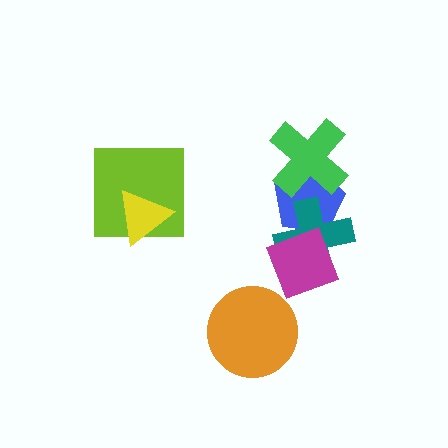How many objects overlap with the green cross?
1 object overlaps with the green cross.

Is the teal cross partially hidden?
Yes, it is partially covered by another shape.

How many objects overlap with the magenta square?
1 object overlaps with the magenta square.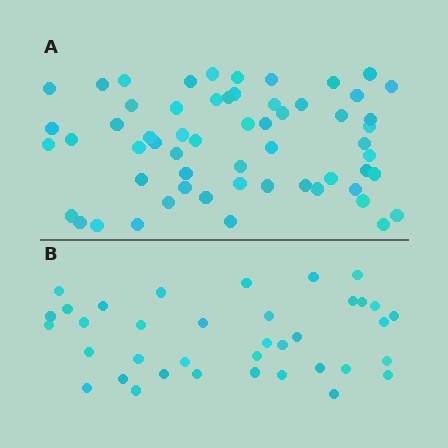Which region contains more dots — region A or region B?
Region A (the top region) has more dots.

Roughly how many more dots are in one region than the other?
Region A has approximately 20 more dots than region B.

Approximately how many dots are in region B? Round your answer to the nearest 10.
About 40 dots. (The exact count is 37, which rounds to 40.)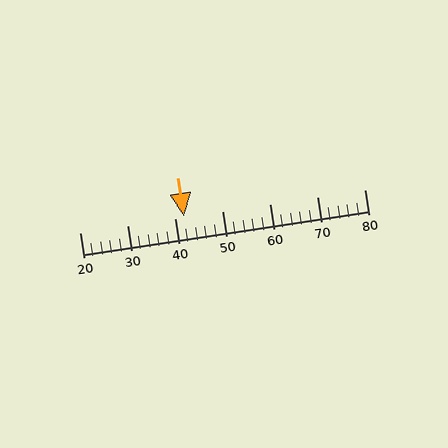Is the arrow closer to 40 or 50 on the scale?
The arrow is closer to 40.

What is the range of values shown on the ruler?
The ruler shows values from 20 to 80.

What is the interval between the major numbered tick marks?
The major tick marks are spaced 10 units apart.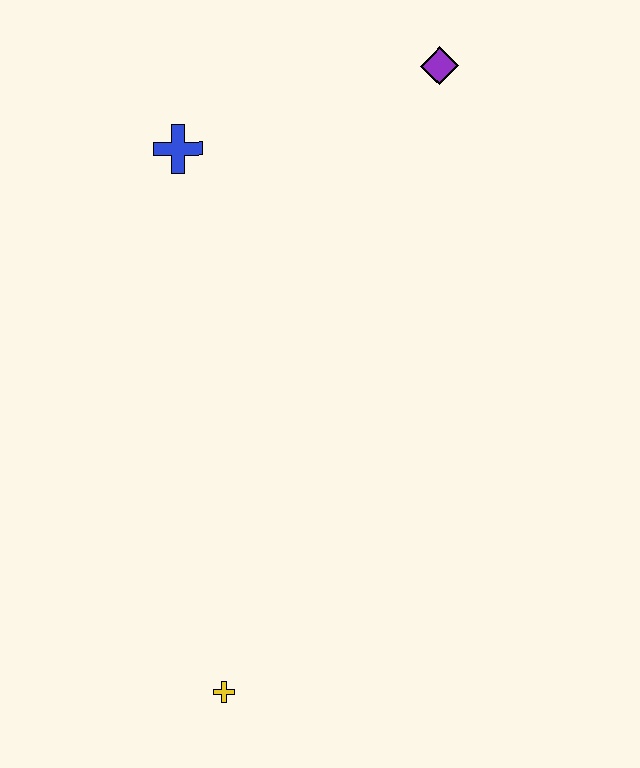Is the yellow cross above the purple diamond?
No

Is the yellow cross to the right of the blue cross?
Yes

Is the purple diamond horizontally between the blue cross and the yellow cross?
No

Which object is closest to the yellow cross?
The blue cross is closest to the yellow cross.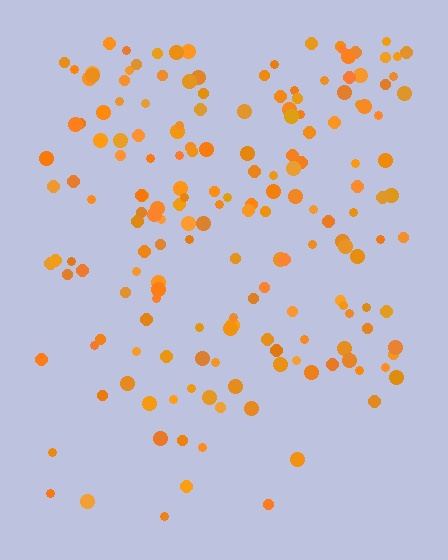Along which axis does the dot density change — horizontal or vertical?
Vertical.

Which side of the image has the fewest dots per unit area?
The bottom.